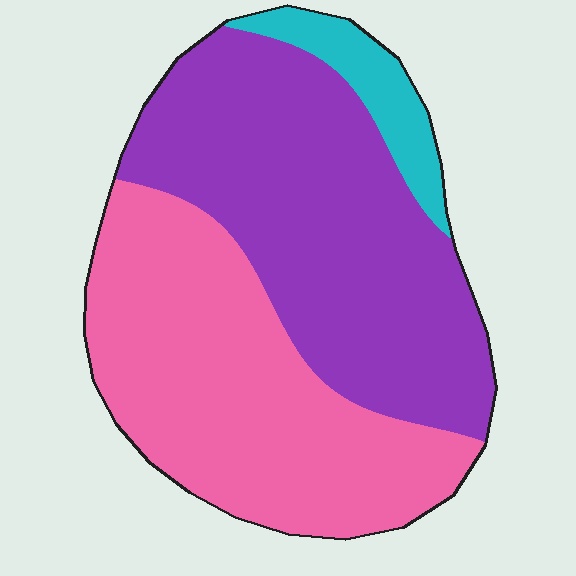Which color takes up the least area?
Cyan, at roughly 10%.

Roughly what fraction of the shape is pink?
Pink covers around 45% of the shape.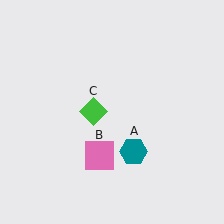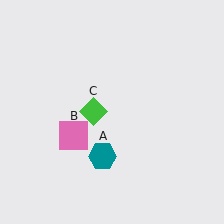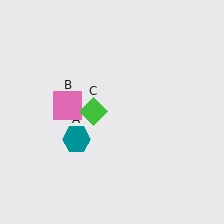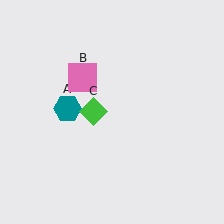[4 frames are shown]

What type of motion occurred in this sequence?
The teal hexagon (object A), pink square (object B) rotated clockwise around the center of the scene.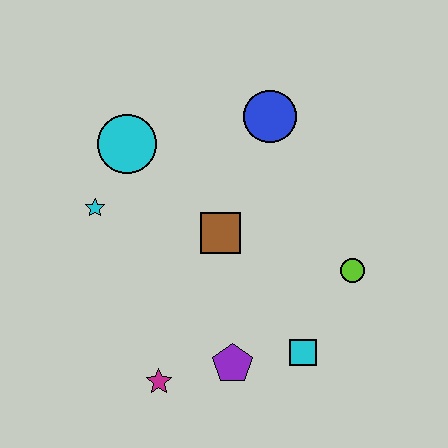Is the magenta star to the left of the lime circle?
Yes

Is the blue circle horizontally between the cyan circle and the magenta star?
No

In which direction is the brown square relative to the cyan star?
The brown square is to the right of the cyan star.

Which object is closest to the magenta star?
The purple pentagon is closest to the magenta star.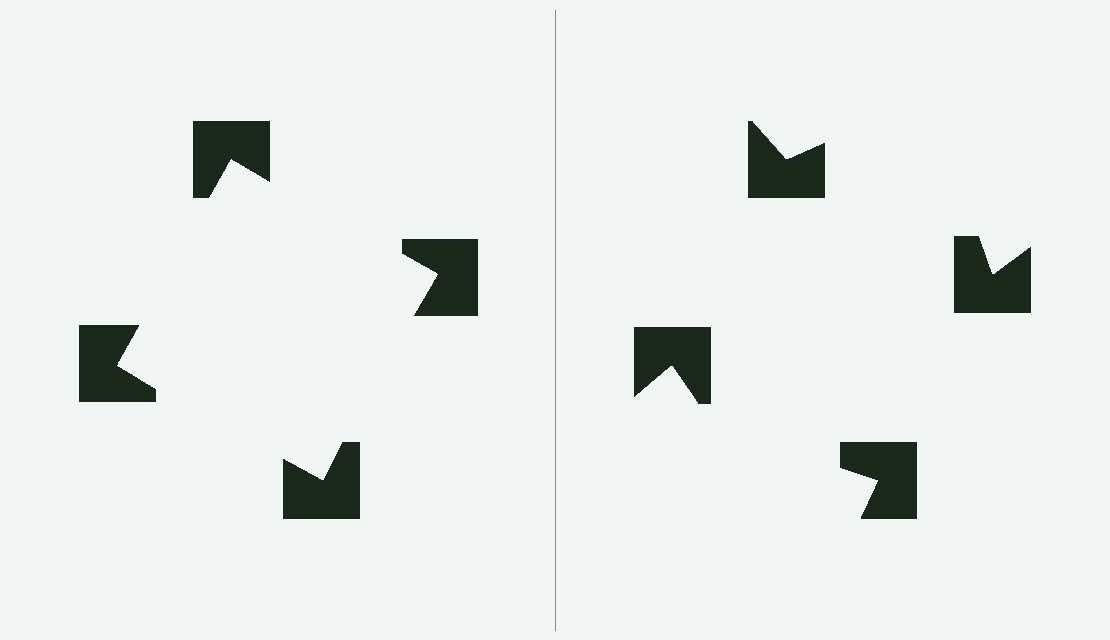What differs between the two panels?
The notched squares are positioned identically on both sides; only the wedge orientations differ. On the left they align to a square; on the right they are misaligned.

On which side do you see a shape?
An illusory square appears on the left side. On the right side the wedge cuts are rotated, so no coherent shape forms.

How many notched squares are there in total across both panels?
8 — 4 on each side.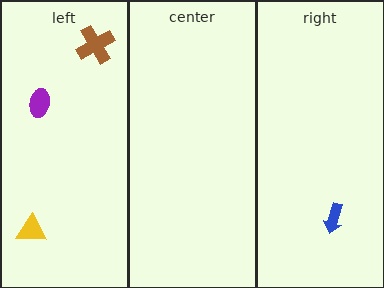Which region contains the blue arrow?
The right region.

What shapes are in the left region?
The yellow triangle, the brown cross, the purple ellipse.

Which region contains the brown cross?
The left region.